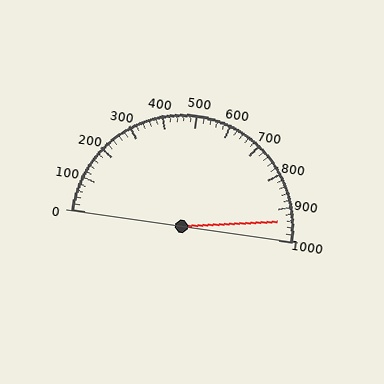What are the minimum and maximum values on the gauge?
The gauge ranges from 0 to 1000.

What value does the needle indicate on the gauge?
The needle indicates approximately 940.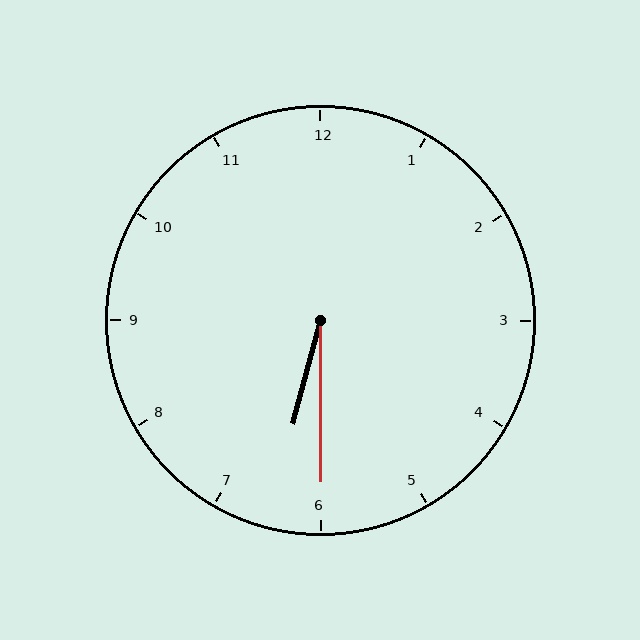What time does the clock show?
6:30.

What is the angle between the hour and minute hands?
Approximately 15 degrees.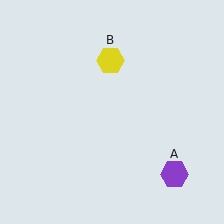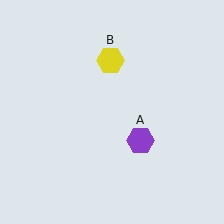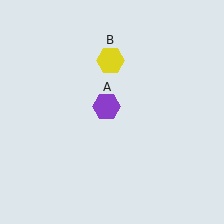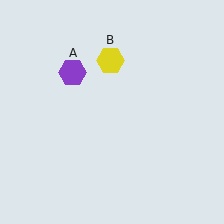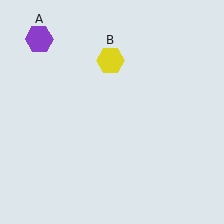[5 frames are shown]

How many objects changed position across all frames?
1 object changed position: purple hexagon (object A).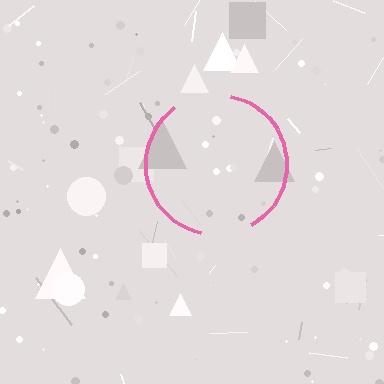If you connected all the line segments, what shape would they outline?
They would outline a circle.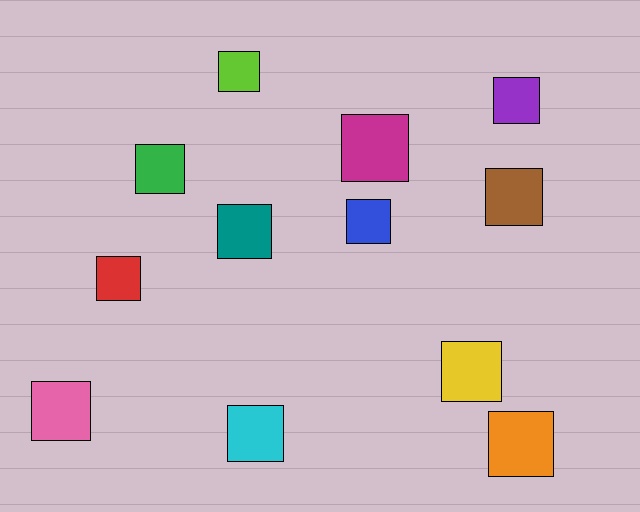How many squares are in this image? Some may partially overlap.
There are 12 squares.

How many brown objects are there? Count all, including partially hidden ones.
There is 1 brown object.